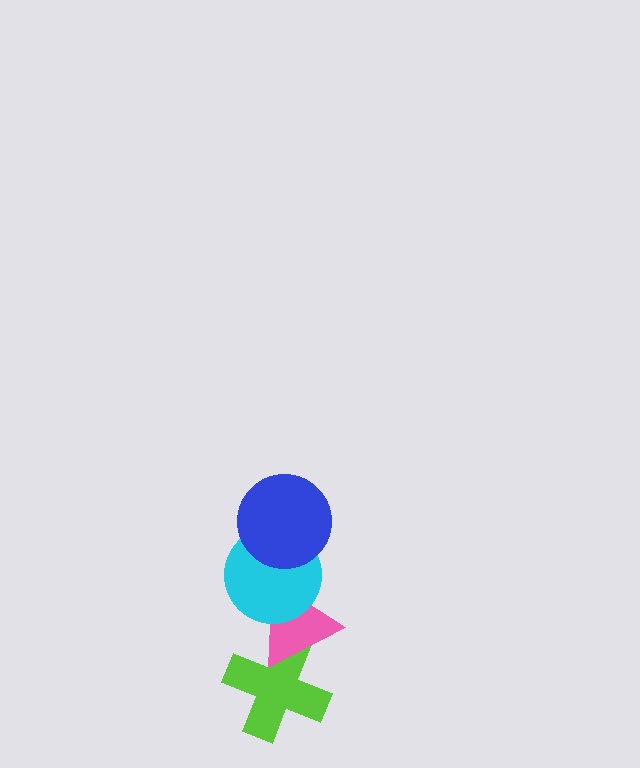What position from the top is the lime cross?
The lime cross is 4th from the top.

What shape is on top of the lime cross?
The pink triangle is on top of the lime cross.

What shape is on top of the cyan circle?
The blue circle is on top of the cyan circle.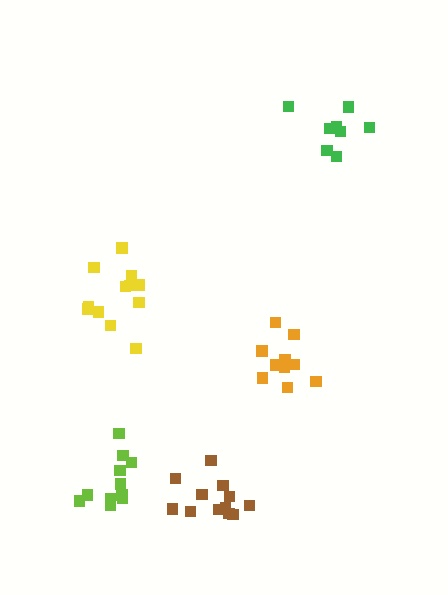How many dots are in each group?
Group 1: 8 dots, Group 2: 11 dots, Group 3: 12 dots, Group 4: 10 dots, Group 5: 12 dots (53 total).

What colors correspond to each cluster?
The clusters are colored: green, lime, brown, orange, yellow.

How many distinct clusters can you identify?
There are 5 distinct clusters.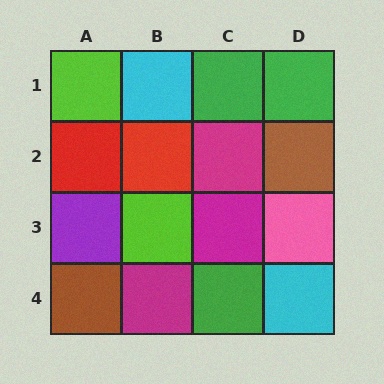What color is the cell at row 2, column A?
Red.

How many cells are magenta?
3 cells are magenta.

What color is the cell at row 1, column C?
Green.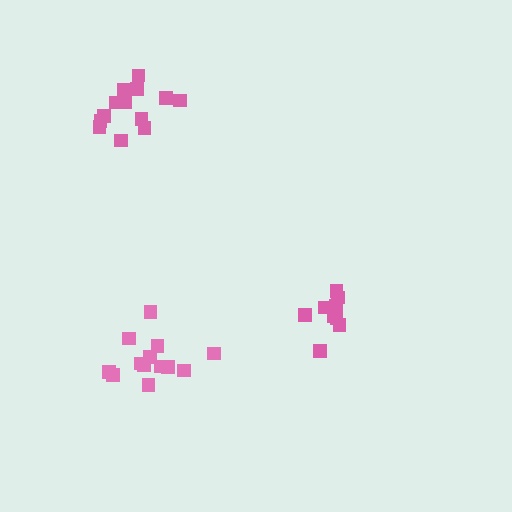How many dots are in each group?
Group 1: 14 dots, Group 2: 9 dots, Group 3: 13 dots (36 total).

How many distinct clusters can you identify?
There are 3 distinct clusters.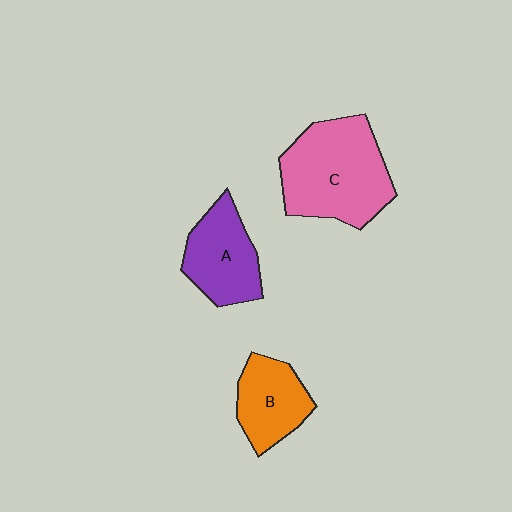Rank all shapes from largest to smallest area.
From largest to smallest: C (pink), A (purple), B (orange).